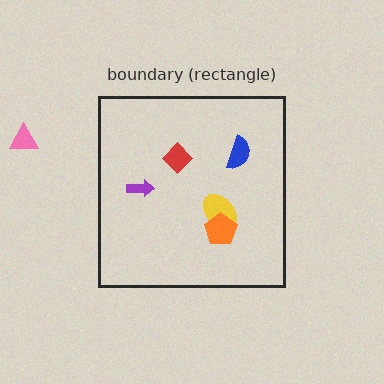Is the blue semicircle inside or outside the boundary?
Inside.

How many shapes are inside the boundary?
5 inside, 1 outside.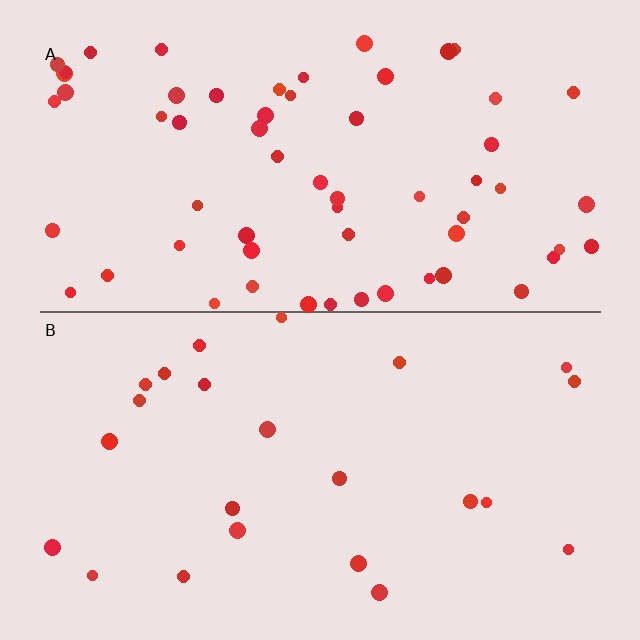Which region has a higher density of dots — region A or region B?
A (the top).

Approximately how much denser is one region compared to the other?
Approximately 2.6× — region A over region B.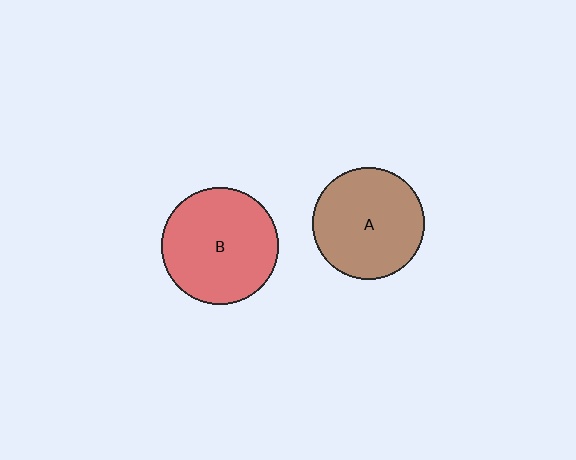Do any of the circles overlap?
No, none of the circles overlap.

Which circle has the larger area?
Circle B (red).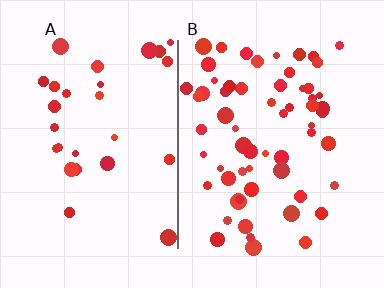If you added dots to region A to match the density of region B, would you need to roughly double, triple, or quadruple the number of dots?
Approximately double.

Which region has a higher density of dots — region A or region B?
B (the right).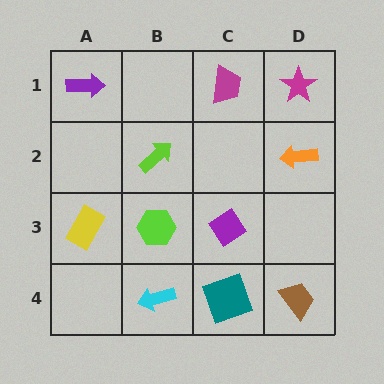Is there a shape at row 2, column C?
No, that cell is empty.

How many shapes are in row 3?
3 shapes.